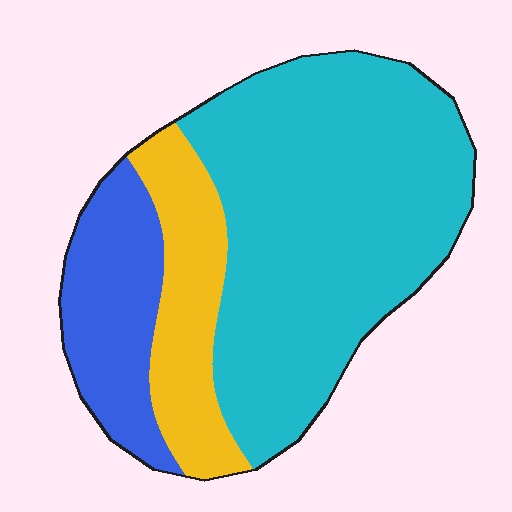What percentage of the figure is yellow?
Yellow covers 18% of the figure.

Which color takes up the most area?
Cyan, at roughly 65%.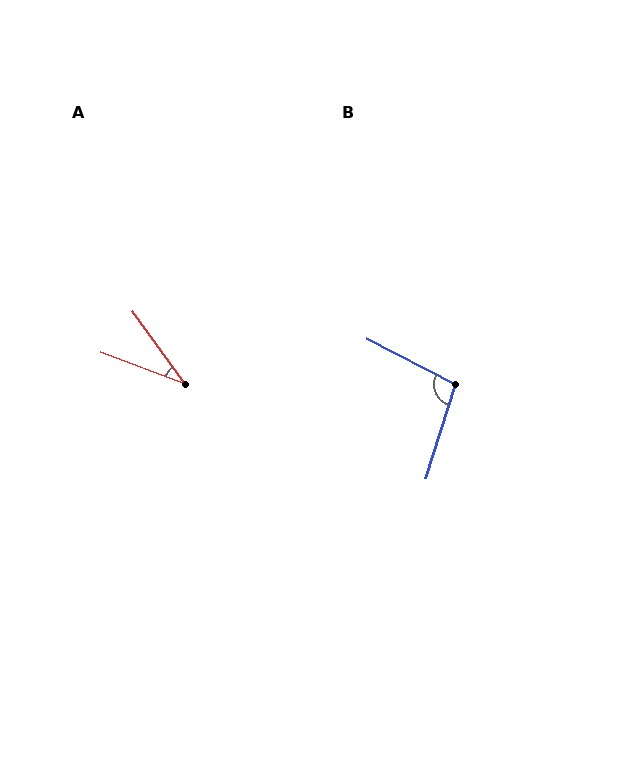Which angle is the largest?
B, at approximately 100 degrees.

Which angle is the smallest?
A, at approximately 34 degrees.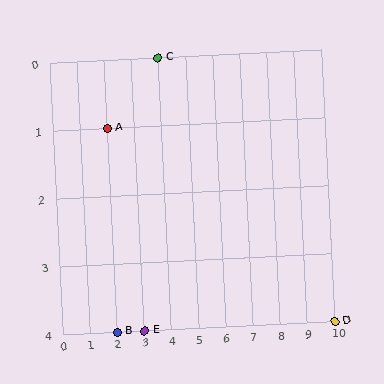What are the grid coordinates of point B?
Point B is at grid coordinates (2, 4).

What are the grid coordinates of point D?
Point D is at grid coordinates (10, 4).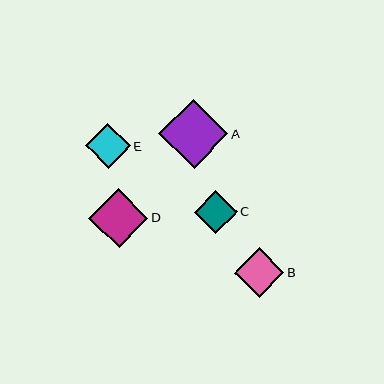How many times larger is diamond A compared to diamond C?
Diamond A is approximately 1.6 times the size of diamond C.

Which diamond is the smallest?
Diamond C is the smallest with a size of approximately 43 pixels.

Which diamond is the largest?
Diamond A is the largest with a size of approximately 69 pixels.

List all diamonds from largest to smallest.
From largest to smallest: A, D, B, E, C.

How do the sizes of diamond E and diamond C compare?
Diamond E and diamond C are approximately the same size.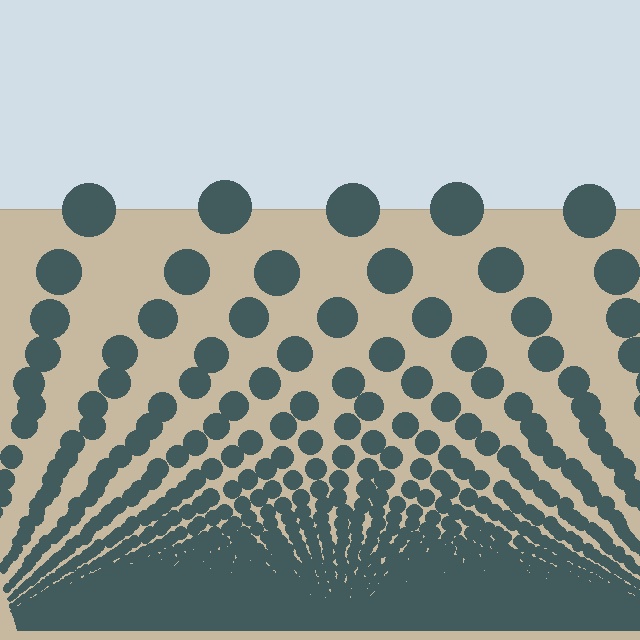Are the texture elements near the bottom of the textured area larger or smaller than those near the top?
Smaller. The gradient is inverted — elements near the bottom are smaller and denser.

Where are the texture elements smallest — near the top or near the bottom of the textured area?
Near the bottom.